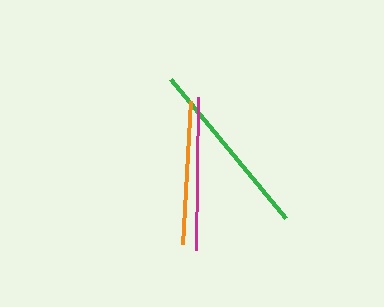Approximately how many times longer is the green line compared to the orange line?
The green line is approximately 1.3 times the length of the orange line.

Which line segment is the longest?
The green line is the longest at approximately 180 pixels.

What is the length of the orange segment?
The orange segment is approximately 143 pixels long.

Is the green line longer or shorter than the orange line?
The green line is longer than the orange line.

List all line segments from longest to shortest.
From longest to shortest: green, magenta, orange.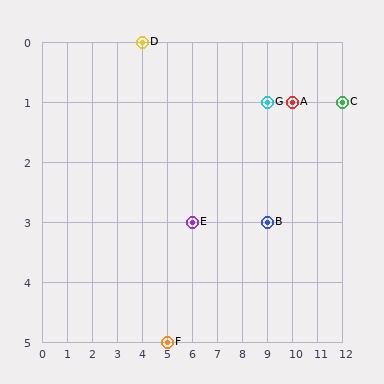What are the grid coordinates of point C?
Point C is at grid coordinates (12, 1).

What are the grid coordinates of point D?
Point D is at grid coordinates (4, 0).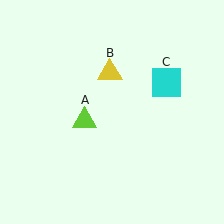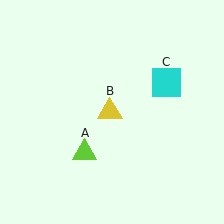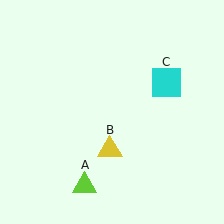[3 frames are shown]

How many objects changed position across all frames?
2 objects changed position: lime triangle (object A), yellow triangle (object B).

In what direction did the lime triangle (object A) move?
The lime triangle (object A) moved down.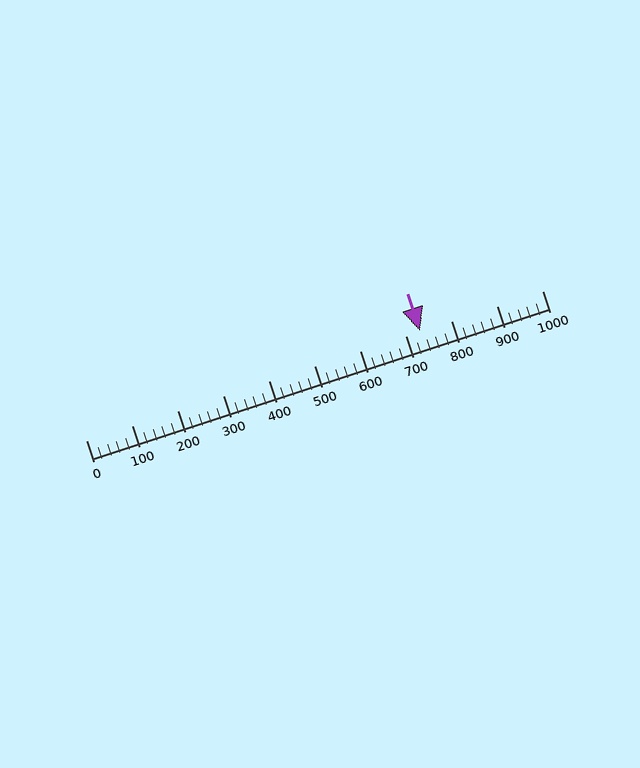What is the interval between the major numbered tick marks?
The major tick marks are spaced 100 units apart.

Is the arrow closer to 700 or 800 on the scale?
The arrow is closer to 700.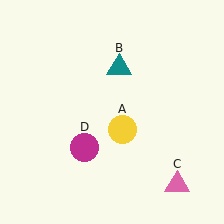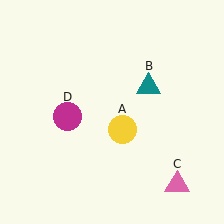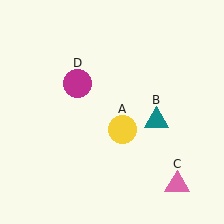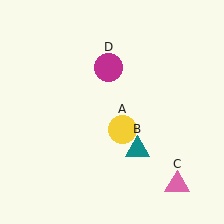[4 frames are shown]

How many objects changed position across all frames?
2 objects changed position: teal triangle (object B), magenta circle (object D).